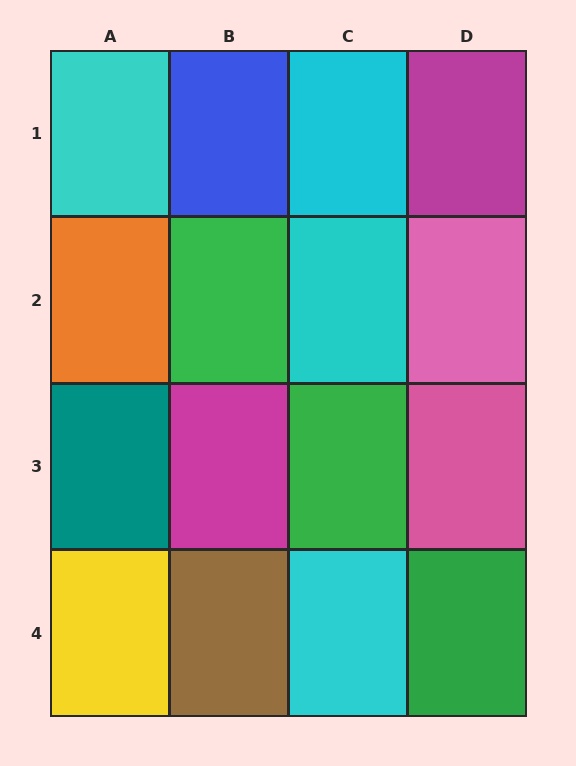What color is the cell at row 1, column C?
Cyan.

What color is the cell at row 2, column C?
Cyan.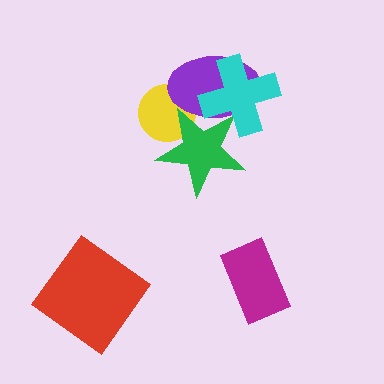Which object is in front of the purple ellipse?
The cyan cross is in front of the purple ellipse.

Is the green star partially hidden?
Yes, it is partially covered by another shape.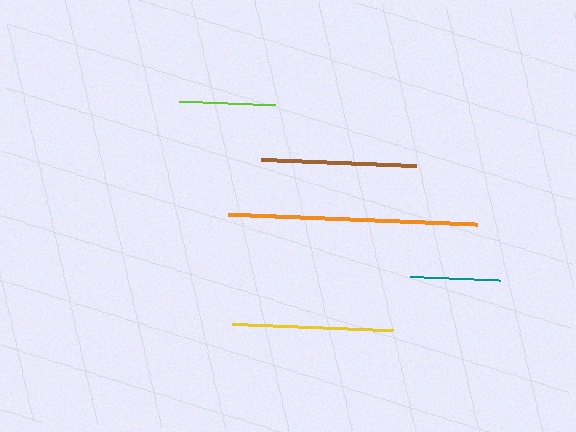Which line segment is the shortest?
The teal line is the shortest at approximately 90 pixels.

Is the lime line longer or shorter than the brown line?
The brown line is longer than the lime line.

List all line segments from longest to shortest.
From longest to shortest: orange, yellow, brown, lime, teal.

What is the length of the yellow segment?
The yellow segment is approximately 161 pixels long.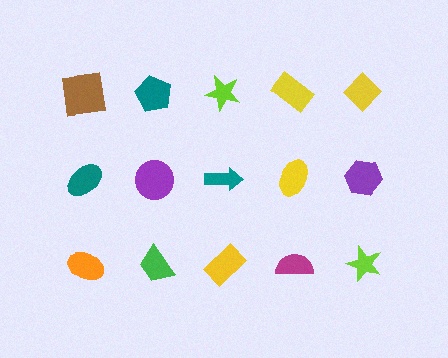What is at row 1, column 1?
A brown square.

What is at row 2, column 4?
A yellow ellipse.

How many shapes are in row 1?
5 shapes.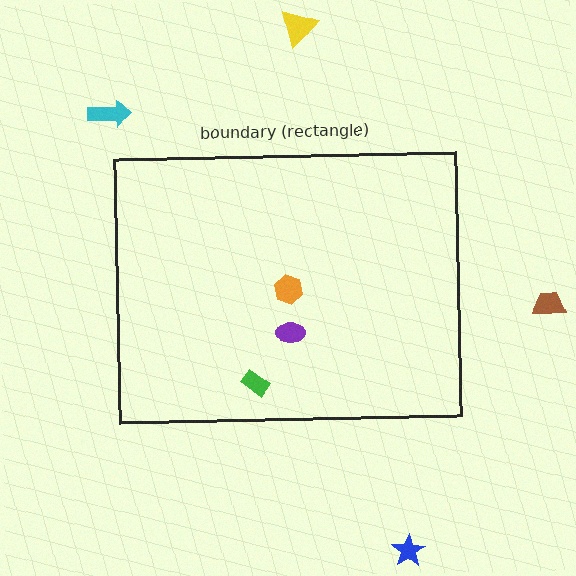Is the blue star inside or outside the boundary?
Outside.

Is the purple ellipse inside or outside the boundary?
Inside.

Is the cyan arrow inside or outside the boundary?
Outside.